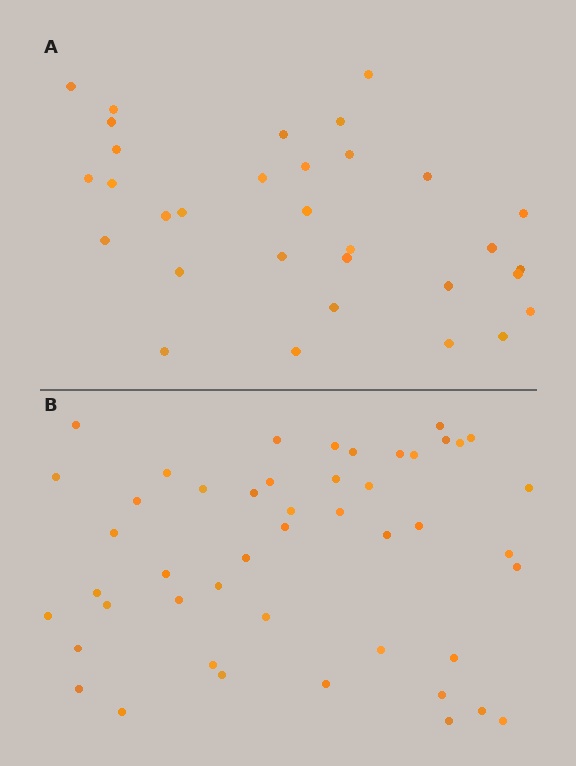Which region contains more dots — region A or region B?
Region B (the bottom region) has more dots.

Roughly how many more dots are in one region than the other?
Region B has approximately 15 more dots than region A.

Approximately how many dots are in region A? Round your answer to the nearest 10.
About 30 dots. (The exact count is 32, which rounds to 30.)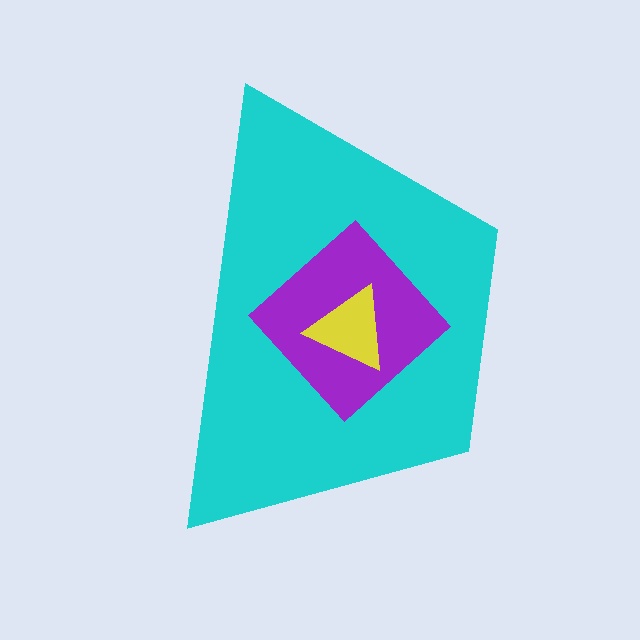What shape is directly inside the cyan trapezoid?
The purple diamond.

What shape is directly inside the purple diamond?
The yellow triangle.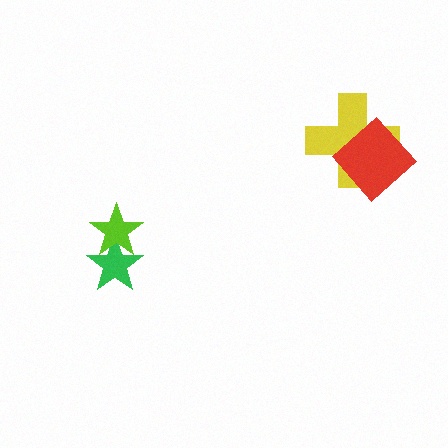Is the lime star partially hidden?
No, no other shape covers it.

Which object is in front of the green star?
The lime star is in front of the green star.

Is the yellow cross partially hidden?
Yes, it is partially covered by another shape.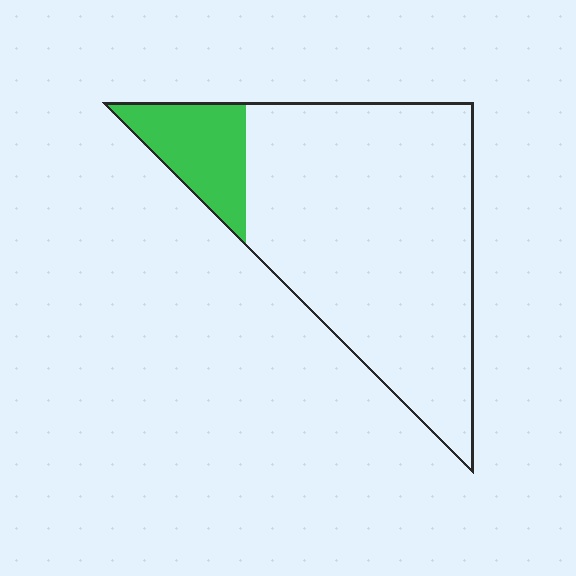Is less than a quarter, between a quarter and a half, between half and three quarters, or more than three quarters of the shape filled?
Less than a quarter.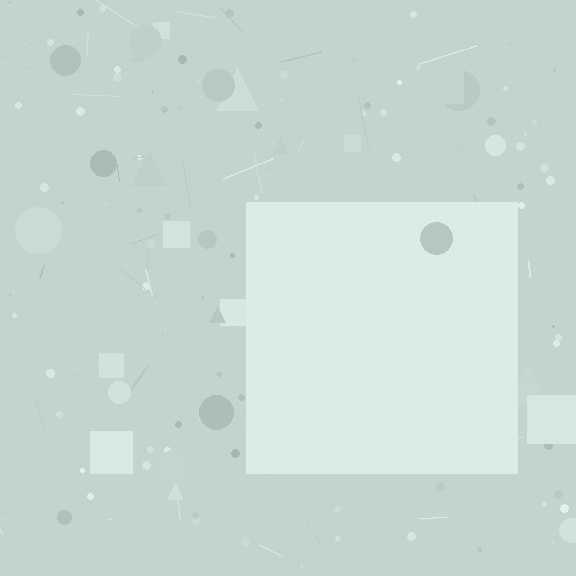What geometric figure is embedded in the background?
A square is embedded in the background.